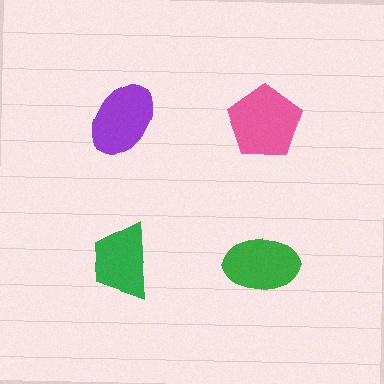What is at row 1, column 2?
A pink pentagon.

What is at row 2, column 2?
A green ellipse.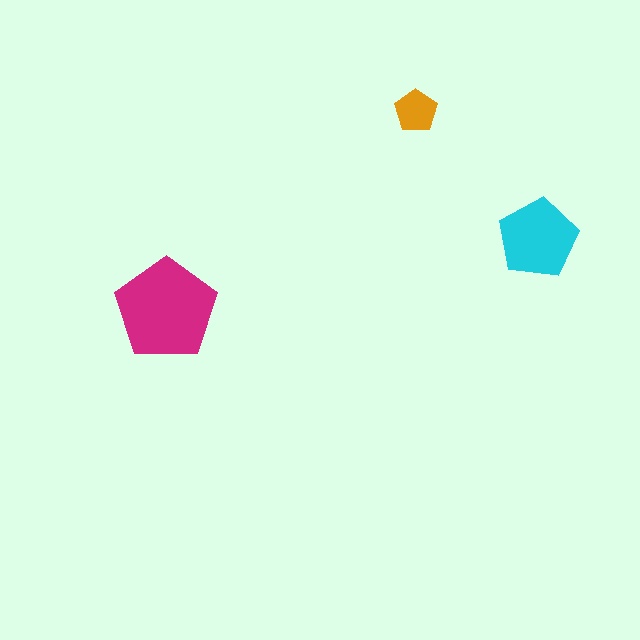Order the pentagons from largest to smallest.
the magenta one, the cyan one, the orange one.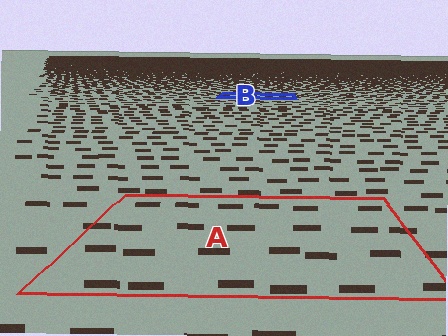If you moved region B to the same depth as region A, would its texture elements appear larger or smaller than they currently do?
They would appear larger. At a closer depth, the same texture elements are projected at a bigger on-screen size.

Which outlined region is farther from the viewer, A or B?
Region B is farther from the viewer — the texture elements inside it appear smaller and more densely packed.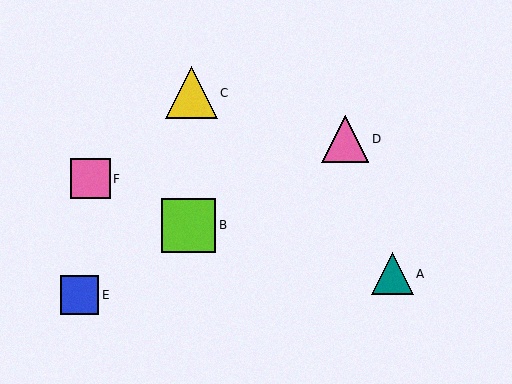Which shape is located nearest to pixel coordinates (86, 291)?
The blue square (labeled E) at (80, 295) is nearest to that location.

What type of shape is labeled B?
Shape B is a lime square.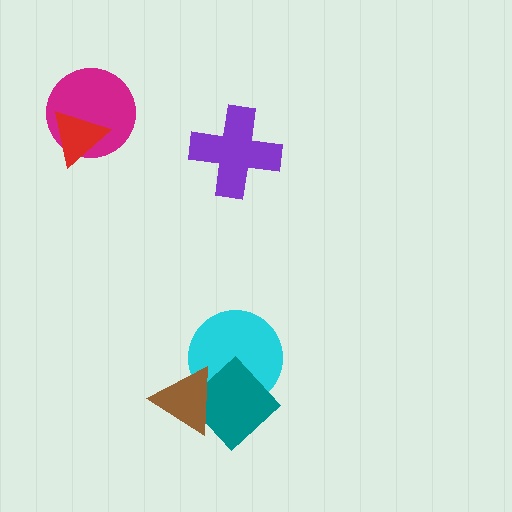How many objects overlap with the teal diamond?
2 objects overlap with the teal diamond.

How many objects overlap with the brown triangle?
2 objects overlap with the brown triangle.